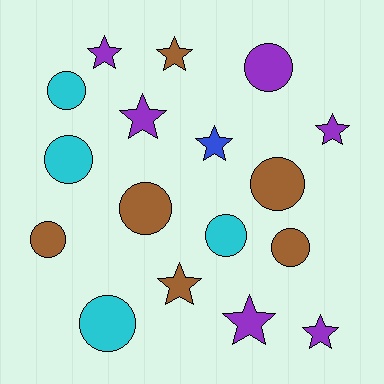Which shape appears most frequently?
Circle, with 9 objects.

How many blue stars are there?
There is 1 blue star.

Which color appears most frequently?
Purple, with 6 objects.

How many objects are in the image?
There are 17 objects.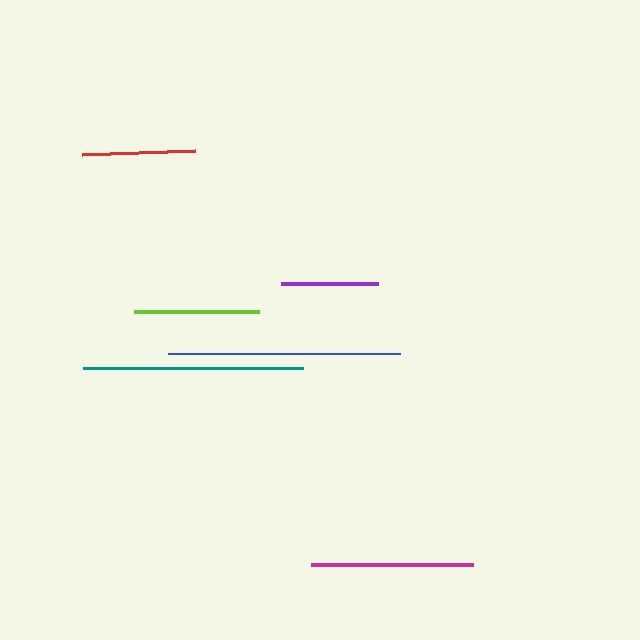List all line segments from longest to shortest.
From longest to shortest: blue, teal, magenta, lime, red, purple.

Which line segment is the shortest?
The purple line is the shortest at approximately 97 pixels.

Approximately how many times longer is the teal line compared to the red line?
The teal line is approximately 2.0 times the length of the red line.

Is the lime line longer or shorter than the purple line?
The lime line is longer than the purple line.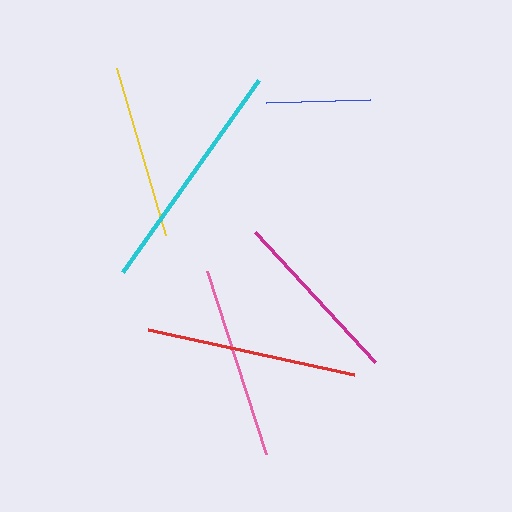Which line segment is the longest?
The cyan line is the longest at approximately 236 pixels.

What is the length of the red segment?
The red segment is approximately 210 pixels long.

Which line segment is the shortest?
The blue line is the shortest at approximately 104 pixels.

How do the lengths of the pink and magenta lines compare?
The pink and magenta lines are approximately the same length.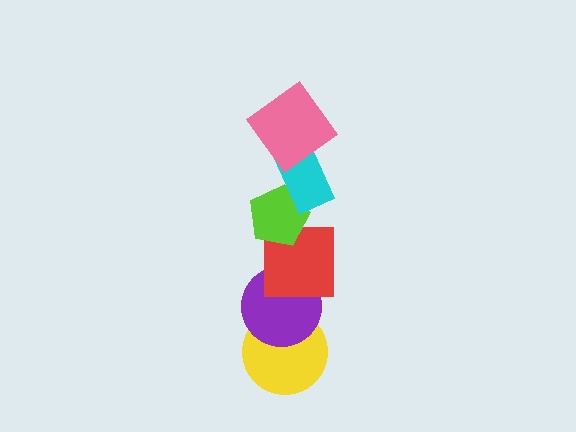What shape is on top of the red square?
The lime pentagon is on top of the red square.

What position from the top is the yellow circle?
The yellow circle is 6th from the top.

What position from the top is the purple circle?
The purple circle is 5th from the top.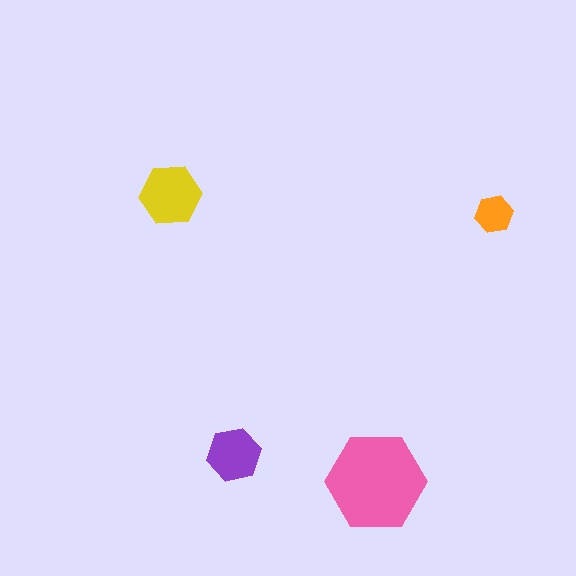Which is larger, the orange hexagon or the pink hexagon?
The pink one.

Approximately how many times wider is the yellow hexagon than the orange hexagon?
About 1.5 times wider.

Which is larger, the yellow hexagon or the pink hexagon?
The pink one.